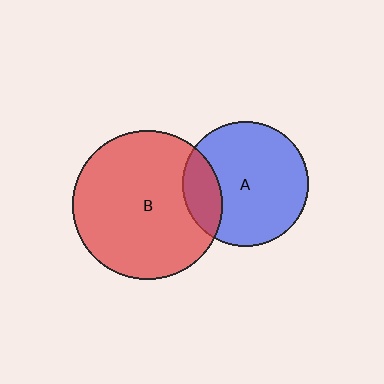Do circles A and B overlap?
Yes.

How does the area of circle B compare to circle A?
Approximately 1.4 times.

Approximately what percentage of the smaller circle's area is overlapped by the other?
Approximately 20%.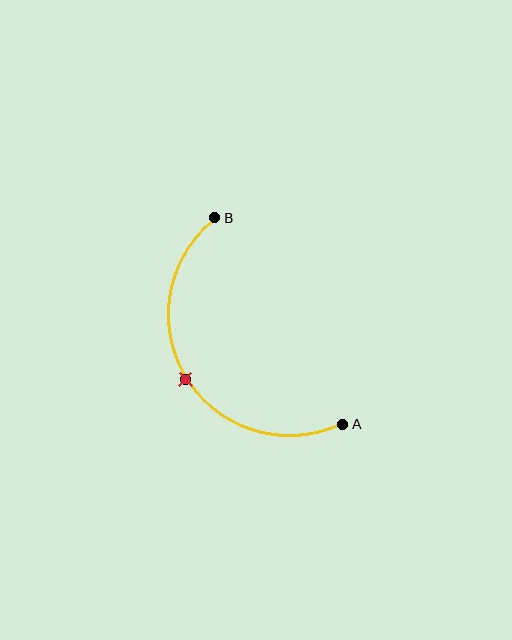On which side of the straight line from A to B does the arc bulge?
The arc bulges to the left of the straight line connecting A and B.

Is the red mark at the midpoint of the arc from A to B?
Yes. The red mark lies on the arc at equal arc-length from both A and B — it is the arc midpoint.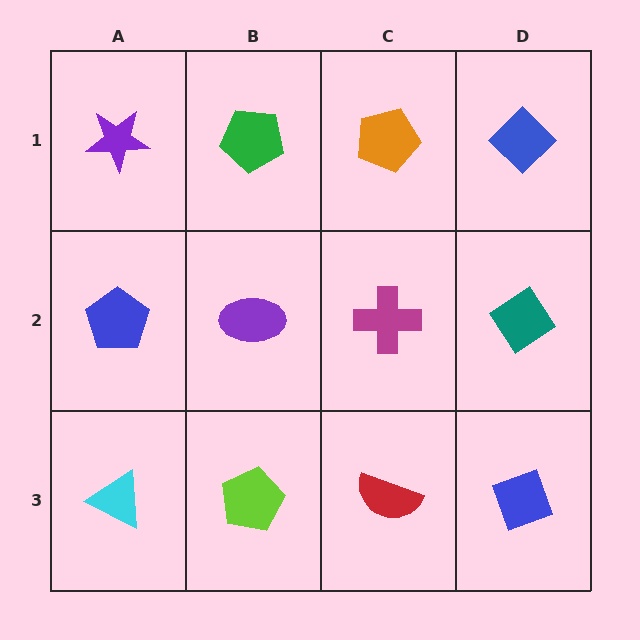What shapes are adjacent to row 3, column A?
A blue pentagon (row 2, column A), a lime pentagon (row 3, column B).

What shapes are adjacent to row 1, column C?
A magenta cross (row 2, column C), a green pentagon (row 1, column B), a blue diamond (row 1, column D).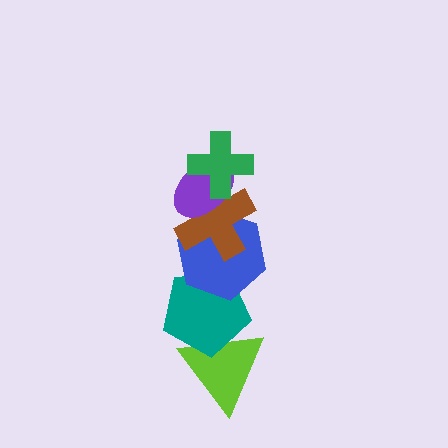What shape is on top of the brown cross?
The purple ellipse is on top of the brown cross.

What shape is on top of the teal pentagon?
The blue hexagon is on top of the teal pentagon.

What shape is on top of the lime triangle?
The teal pentagon is on top of the lime triangle.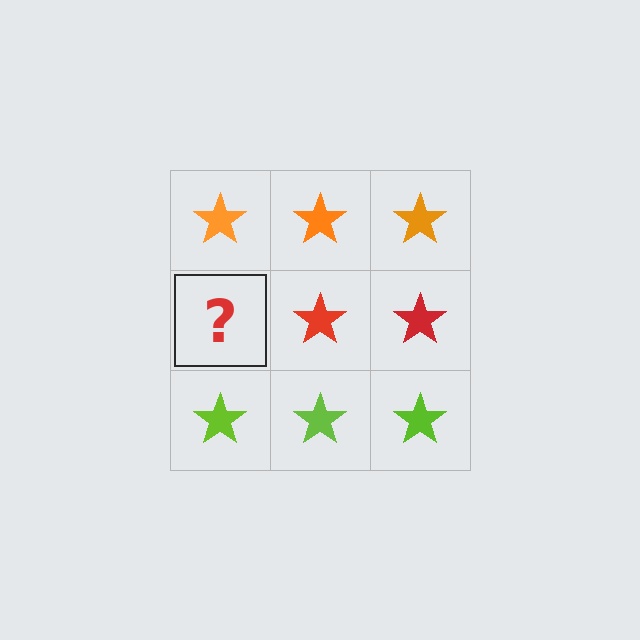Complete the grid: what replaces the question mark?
The question mark should be replaced with a red star.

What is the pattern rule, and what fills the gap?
The rule is that each row has a consistent color. The gap should be filled with a red star.